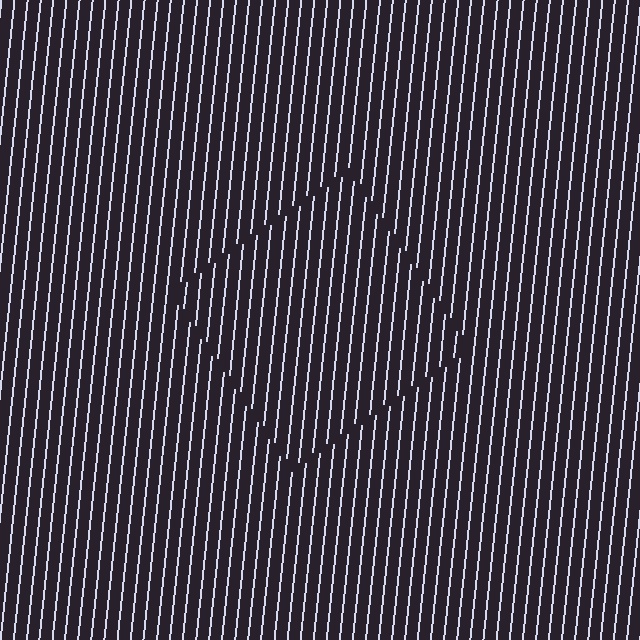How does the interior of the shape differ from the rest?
The interior of the shape contains the same grating, shifted by half a period — the contour is defined by the phase discontinuity where line-ends from the inner and outer gratings abut.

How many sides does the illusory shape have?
4 sides — the line-ends trace a square.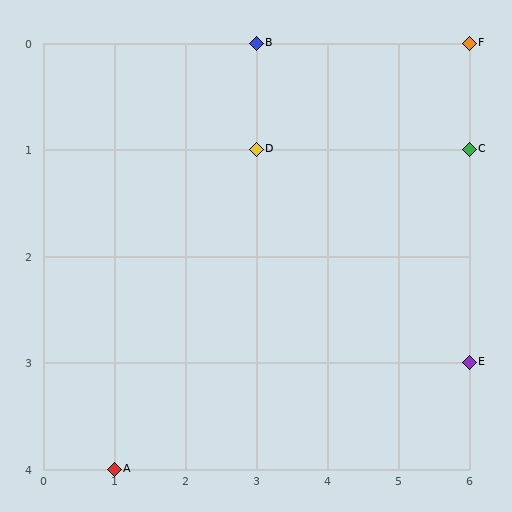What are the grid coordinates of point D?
Point D is at grid coordinates (3, 1).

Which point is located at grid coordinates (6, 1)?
Point C is at (6, 1).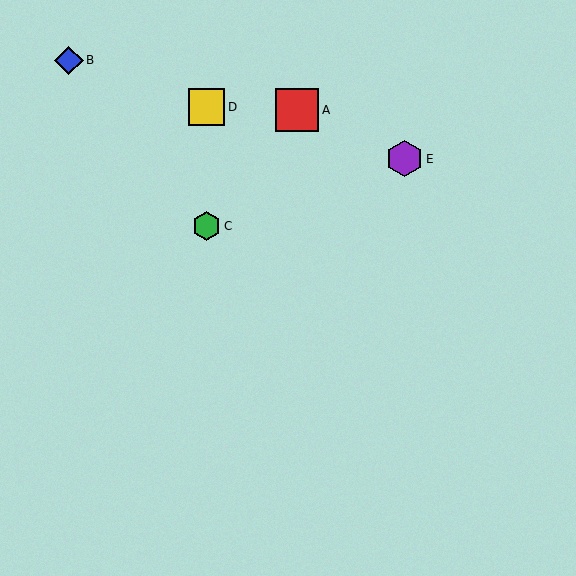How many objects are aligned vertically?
2 objects (C, D) are aligned vertically.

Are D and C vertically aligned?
Yes, both are at x≈206.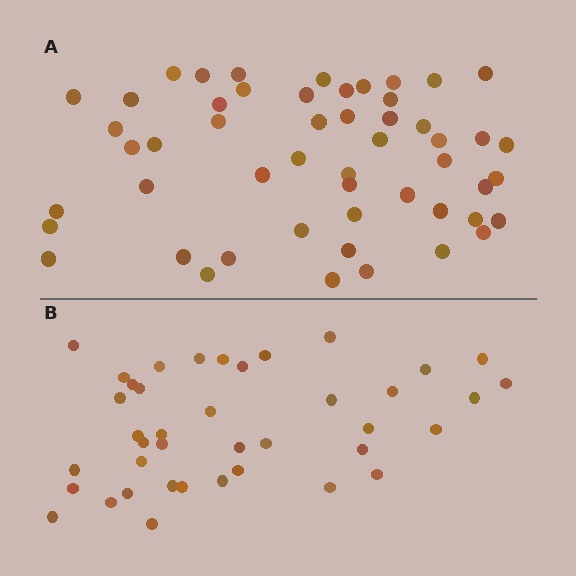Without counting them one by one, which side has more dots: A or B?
Region A (the top region) has more dots.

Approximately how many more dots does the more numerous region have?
Region A has roughly 12 or so more dots than region B.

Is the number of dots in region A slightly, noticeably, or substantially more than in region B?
Region A has noticeably more, but not dramatically so. The ratio is roughly 1.3 to 1.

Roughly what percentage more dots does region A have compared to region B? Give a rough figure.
About 30% more.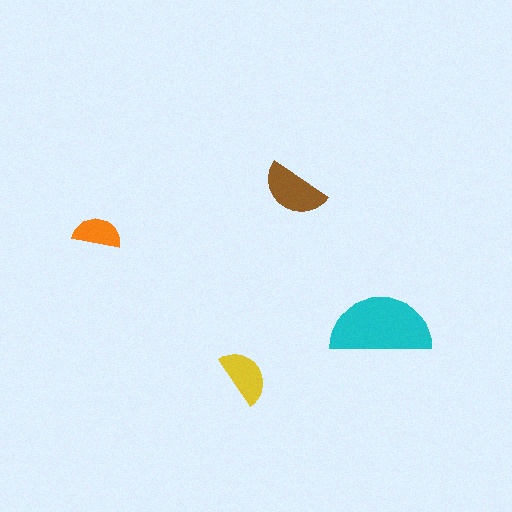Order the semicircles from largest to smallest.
the cyan one, the brown one, the yellow one, the orange one.